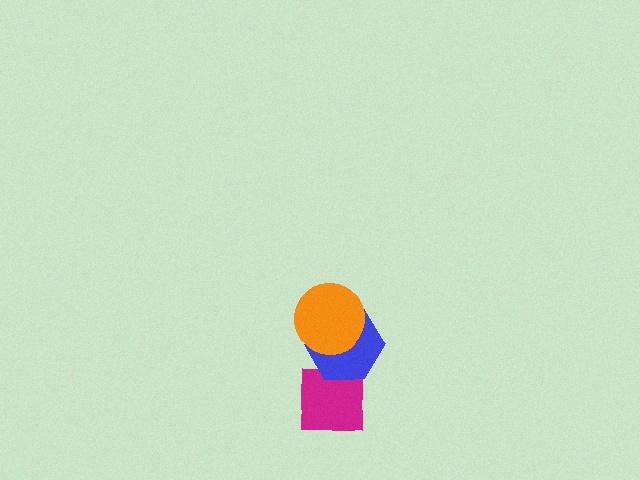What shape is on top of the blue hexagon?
The orange circle is on top of the blue hexagon.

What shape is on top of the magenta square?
The blue hexagon is on top of the magenta square.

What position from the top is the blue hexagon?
The blue hexagon is 2nd from the top.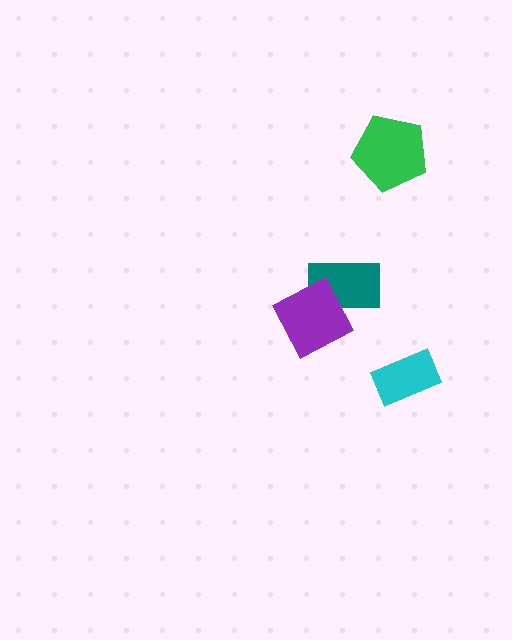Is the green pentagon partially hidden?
No, no other shape covers it.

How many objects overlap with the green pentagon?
0 objects overlap with the green pentagon.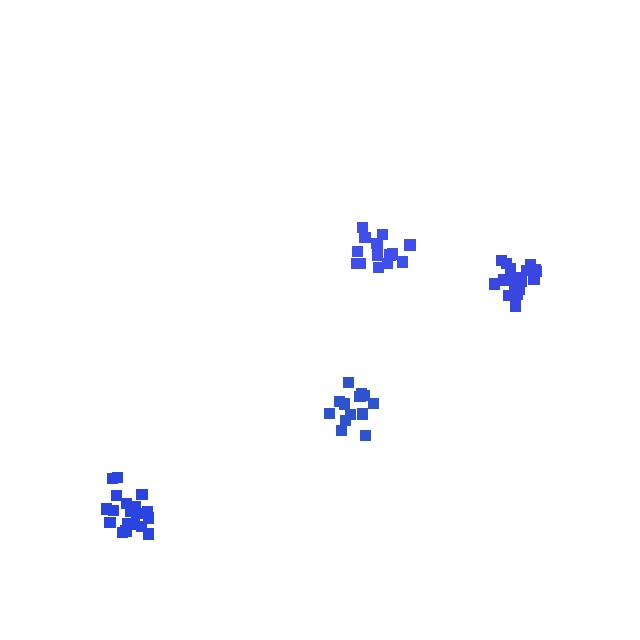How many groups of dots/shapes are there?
There are 4 groups.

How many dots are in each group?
Group 1: 17 dots, Group 2: 13 dots, Group 3: 15 dots, Group 4: 19 dots (64 total).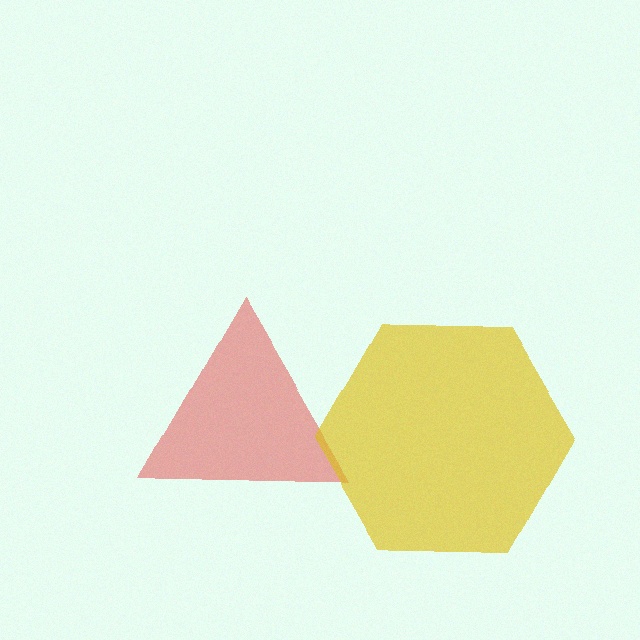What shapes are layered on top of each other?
The layered shapes are: a red triangle, a yellow hexagon.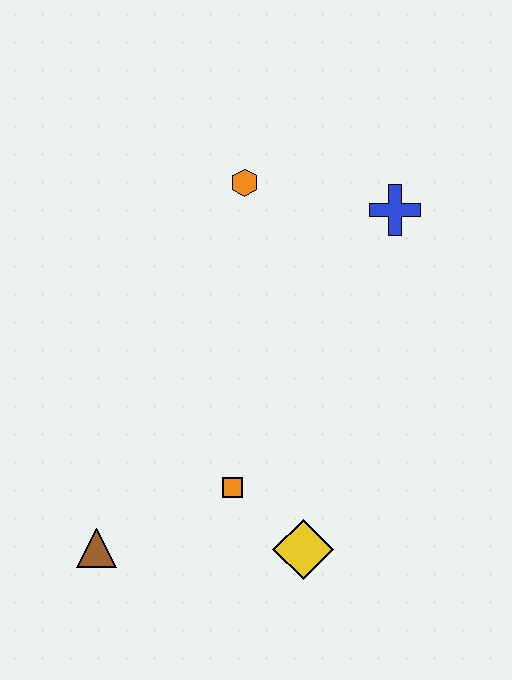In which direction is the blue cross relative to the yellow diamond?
The blue cross is above the yellow diamond.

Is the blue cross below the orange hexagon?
Yes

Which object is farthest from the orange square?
The blue cross is farthest from the orange square.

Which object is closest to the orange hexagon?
The blue cross is closest to the orange hexagon.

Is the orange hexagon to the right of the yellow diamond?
No